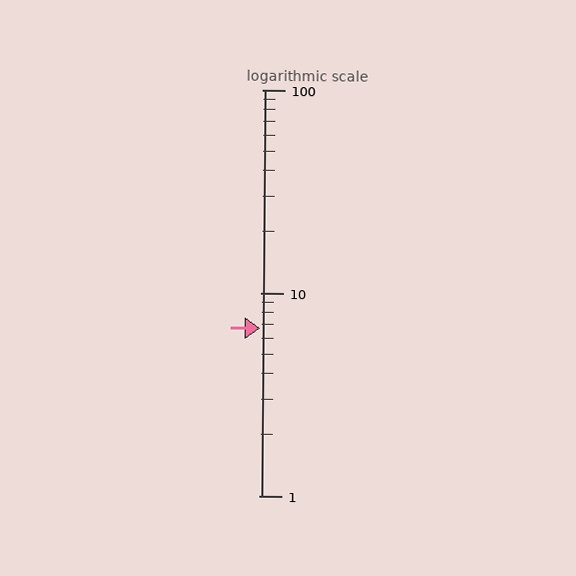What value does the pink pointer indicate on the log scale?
The pointer indicates approximately 6.7.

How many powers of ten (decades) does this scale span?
The scale spans 2 decades, from 1 to 100.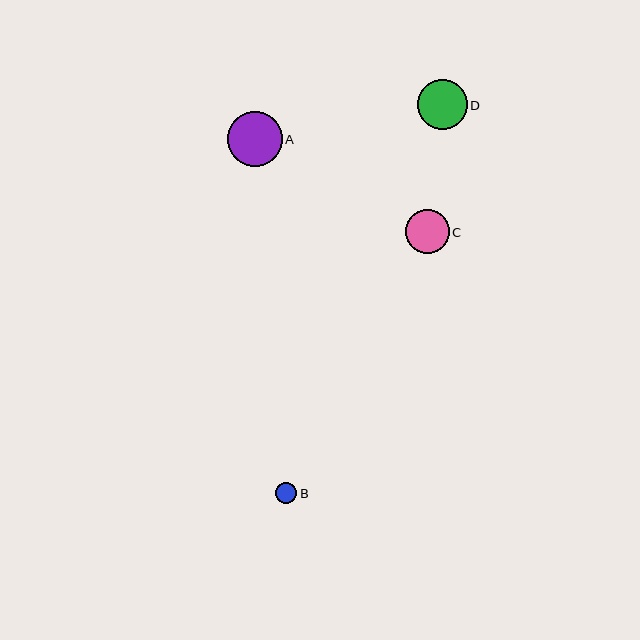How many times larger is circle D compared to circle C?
Circle D is approximately 1.1 times the size of circle C.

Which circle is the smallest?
Circle B is the smallest with a size of approximately 22 pixels.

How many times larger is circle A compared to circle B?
Circle A is approximately 2.5 times the size of circle B.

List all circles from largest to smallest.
From largest to smallest: A, D, C, B.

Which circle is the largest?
Circle A is the largest with a size of approximately 54 pixels.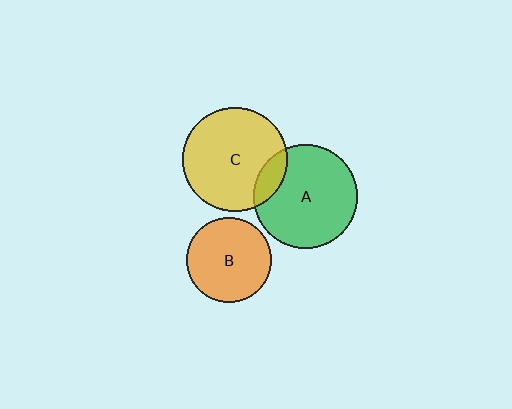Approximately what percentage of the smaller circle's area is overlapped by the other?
Approximately 15%.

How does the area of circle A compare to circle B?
Approximately 1.5 times.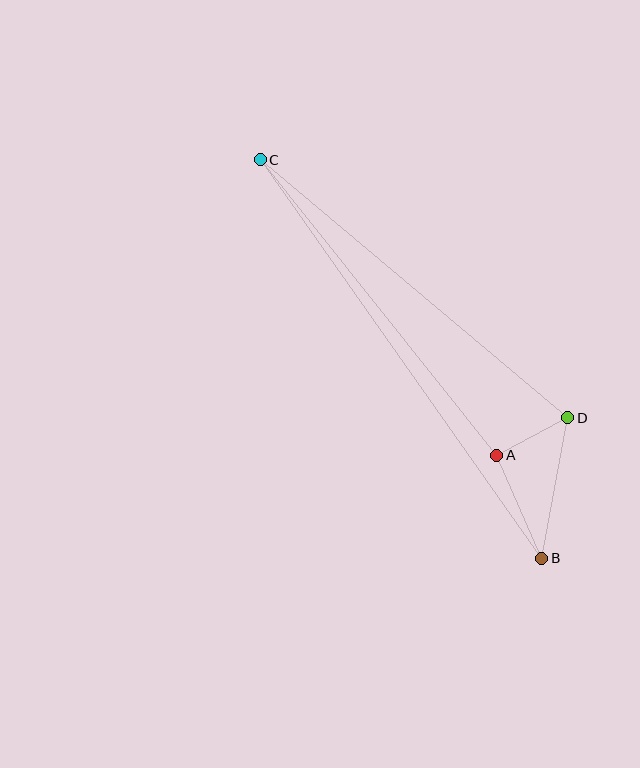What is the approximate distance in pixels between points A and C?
The distance between A and C is approximately 379 pixels.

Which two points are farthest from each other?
Points B and C are farthest from each other.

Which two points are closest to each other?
Points A and D are closest to each other.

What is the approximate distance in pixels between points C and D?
The distance between C and D is approximately 401 pixels.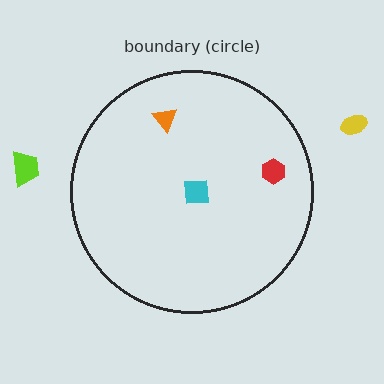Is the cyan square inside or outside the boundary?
Inside.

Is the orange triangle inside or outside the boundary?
Inside.